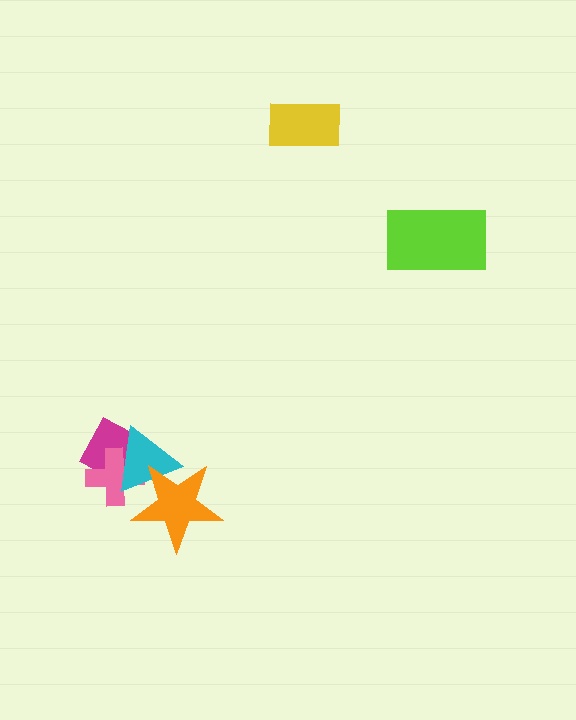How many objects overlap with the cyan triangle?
3 objects overlap with the cyan triangle.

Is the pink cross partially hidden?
Yes, it is partially covered by another shape.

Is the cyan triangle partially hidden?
Yes, it is partially covered by another shape.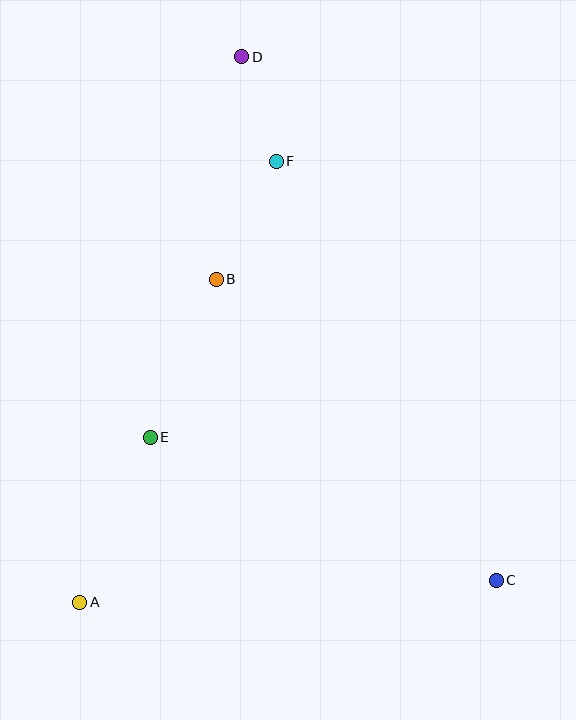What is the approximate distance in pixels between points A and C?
The distance between A and C is approximately 418 pixels.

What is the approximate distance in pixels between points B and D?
The distance between B and D is approximately 224 pixels.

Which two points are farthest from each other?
Points C and D are farthest from each other.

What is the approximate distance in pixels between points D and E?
The distance between D and E is approximately 391 pixels.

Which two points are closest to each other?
Points D and F are closest to each other.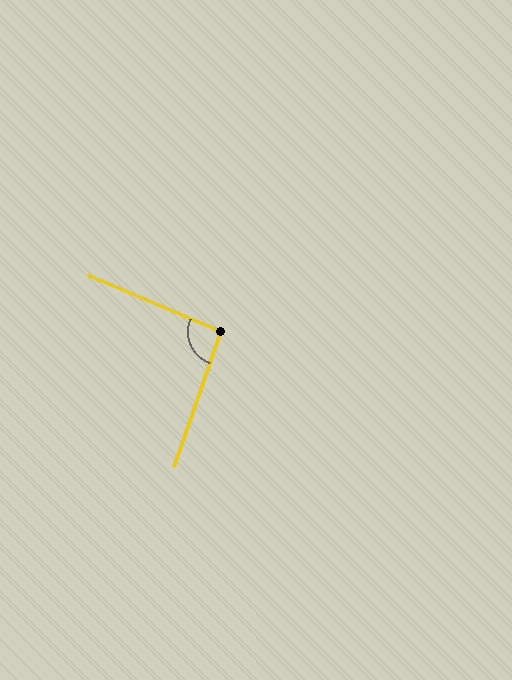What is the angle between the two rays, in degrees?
Approximately 94 degrees.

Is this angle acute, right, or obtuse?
It is approximately a right angle.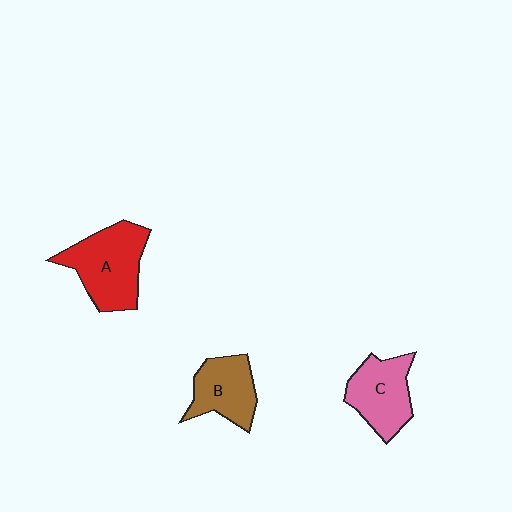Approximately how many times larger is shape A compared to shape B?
Approximately 1.4 times.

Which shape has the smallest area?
Shape B (brown).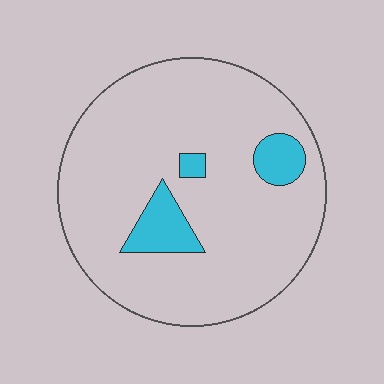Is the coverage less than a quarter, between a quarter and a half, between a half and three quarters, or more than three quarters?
Less than a quarter.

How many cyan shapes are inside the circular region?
3.